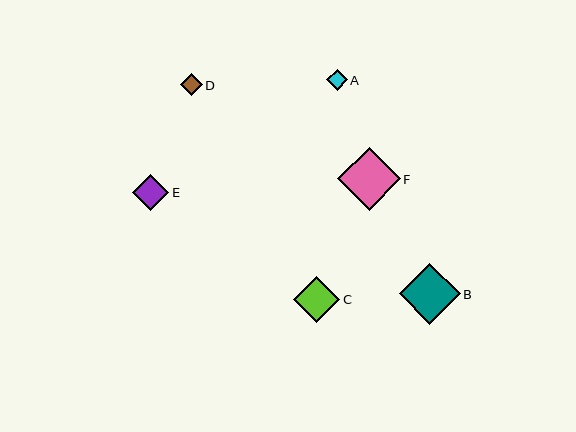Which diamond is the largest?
Diamond F is the largest with a size of approximately 63 pixels.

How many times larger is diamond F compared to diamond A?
Diamond F is approximately 3.0 times the size of diamond A.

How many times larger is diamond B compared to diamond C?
Diamond B is approximately 1.3 times the size of diamond C.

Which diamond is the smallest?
Diamond A is the smallest with a size of approximately 21 pixels.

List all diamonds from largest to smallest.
From largest to smallest: F, B, C, E, D, A.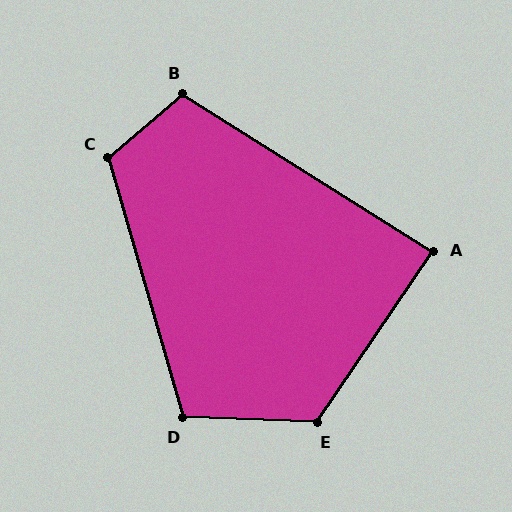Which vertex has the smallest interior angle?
A, at approximately 88 degrees.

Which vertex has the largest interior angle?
E, at approximately 122 degrees.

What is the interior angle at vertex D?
Approximately 108 degrees (obtuse).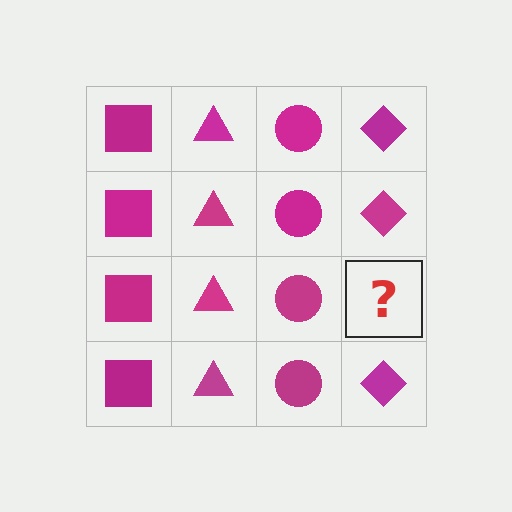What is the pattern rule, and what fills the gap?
The rule is that each column has a consistent shape. The gap should be filled with a magenta diamond.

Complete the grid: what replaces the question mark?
The question mark should be replaced with a magenta diamond.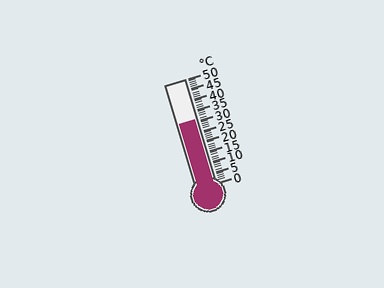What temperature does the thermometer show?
The thermometer shows approximately 31°C.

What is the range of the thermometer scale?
The thermometer scale ranges from 0°C to 50°C.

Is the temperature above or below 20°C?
The temperature is above 20°C.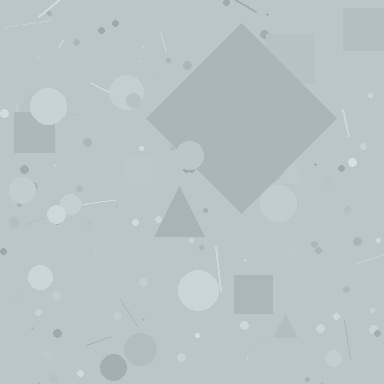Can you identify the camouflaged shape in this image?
The camouflaged shape is a diamond.